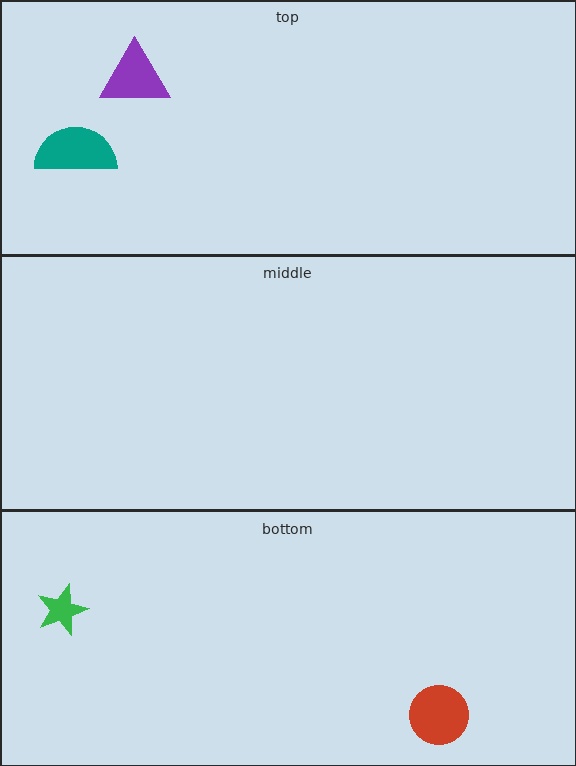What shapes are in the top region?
The teal semicircle, the purple triangle.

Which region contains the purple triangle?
The top region.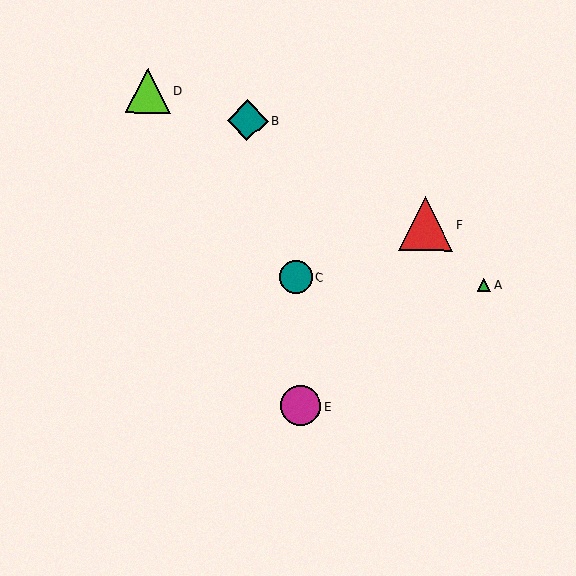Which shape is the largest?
The red triangle (labeled F) is the largest.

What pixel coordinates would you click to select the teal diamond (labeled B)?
Click at (247, 121) to select the teal diamond B.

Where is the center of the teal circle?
The center of the teal circle is at (296, 278).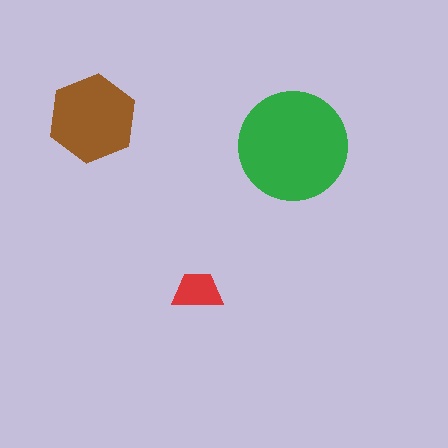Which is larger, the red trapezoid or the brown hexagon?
The brown hexagon.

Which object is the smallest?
The red trapezoid.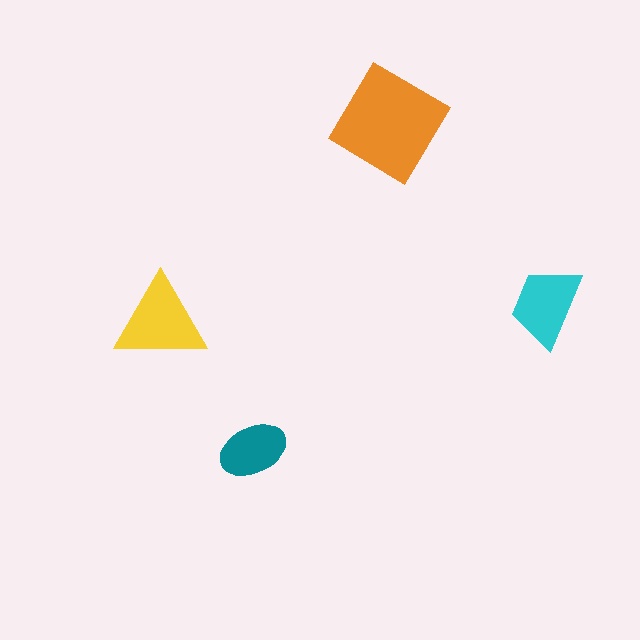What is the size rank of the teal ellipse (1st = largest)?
4th.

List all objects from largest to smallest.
The orange diamond, the yellow triangle, the cyan trapezoid, the teal ellipse.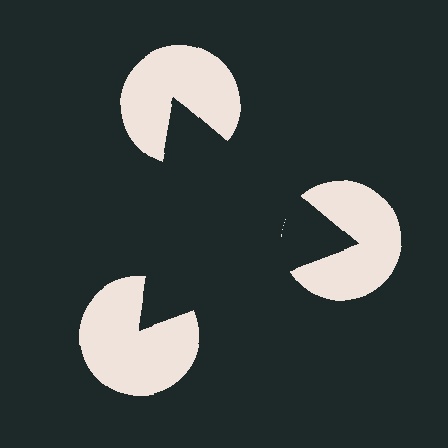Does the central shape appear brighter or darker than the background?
It typically appears slightly darker than the background, even though no actual brightness change is drawn.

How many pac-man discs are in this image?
There are 3 — one at each vertex of the illusory triangle.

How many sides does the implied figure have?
3 sides.